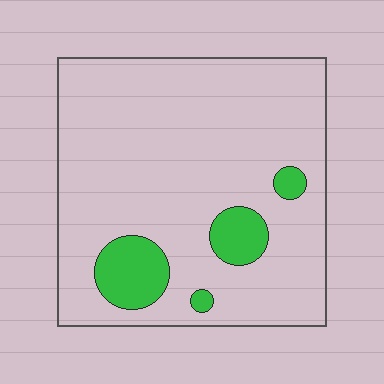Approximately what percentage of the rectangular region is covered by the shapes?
Approximately 10%.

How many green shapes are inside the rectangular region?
4.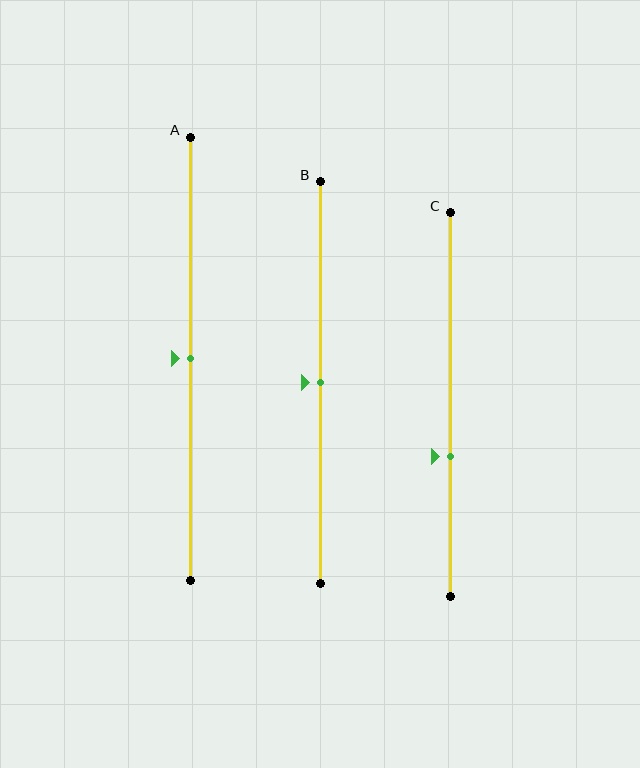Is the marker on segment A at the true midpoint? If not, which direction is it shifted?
Yes, the marker on segment A is at the true midpoint.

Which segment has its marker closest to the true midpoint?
Segment A has its marker closest to the true midpoint.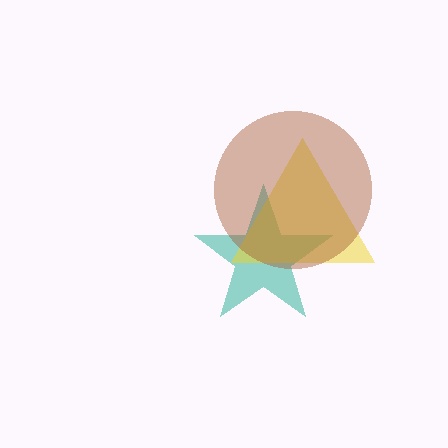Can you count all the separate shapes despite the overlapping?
Yes, there are 3 separate shapes.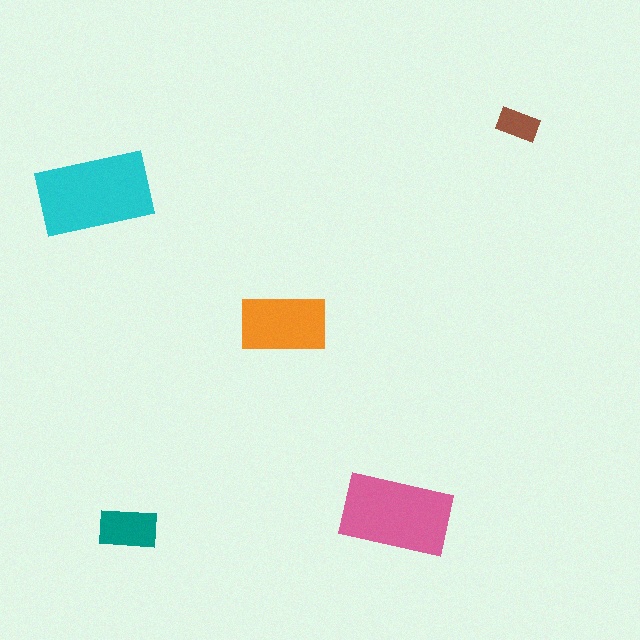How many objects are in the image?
There are 5 objects in the image.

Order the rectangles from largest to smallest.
the cyan one, the pink one, the orange one, the teal one, the brown one.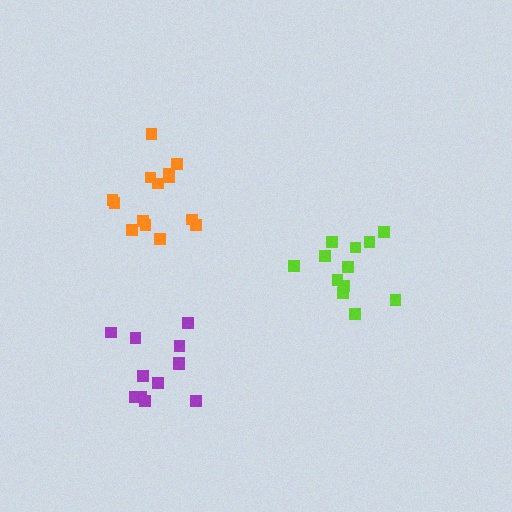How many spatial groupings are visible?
There are 3 spatial groupings.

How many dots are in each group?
Group 1: 12 dots, Group 2: 12 dots, Group 3: 14 dots (38 total).